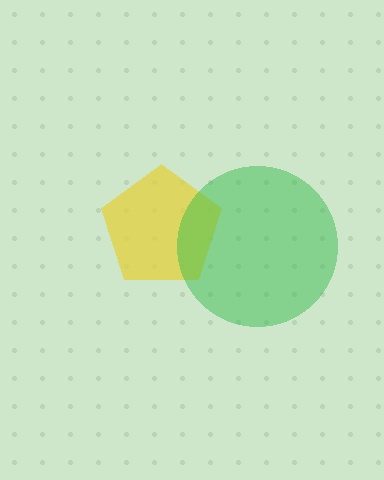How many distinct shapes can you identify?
There are 2 distinct shapes: a yellow pentagon, a green circle.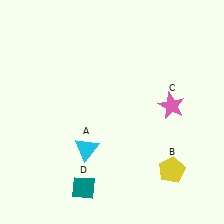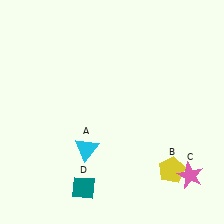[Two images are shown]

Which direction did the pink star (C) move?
The pink star (C) moved down.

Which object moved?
The pink star (C) moved down.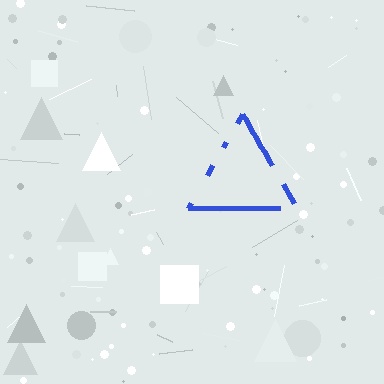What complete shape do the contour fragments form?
The contour fragments form a triangle.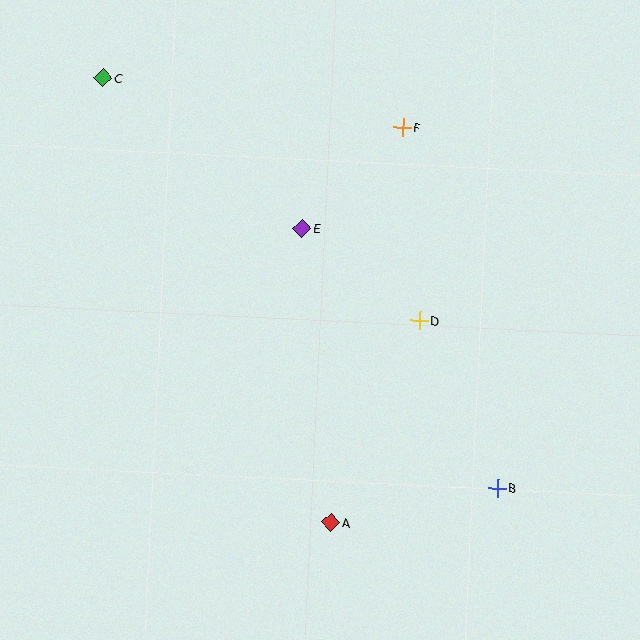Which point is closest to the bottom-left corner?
Point A is closest to the bottom-left corner.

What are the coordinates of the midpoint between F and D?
The midpoint between F and D is at (411, 224).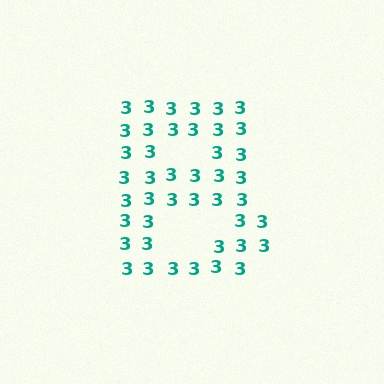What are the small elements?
The small elements are digit 3's.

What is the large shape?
The large shape is the letter B.